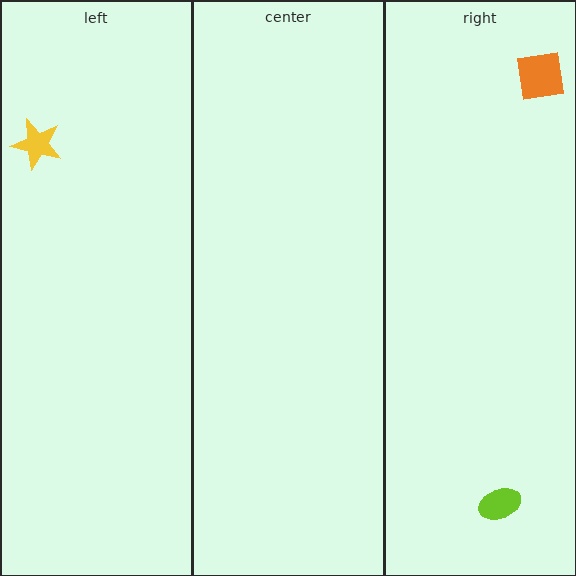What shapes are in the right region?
The lime ellipse, the orange square.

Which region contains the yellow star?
The left region.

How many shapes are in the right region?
2.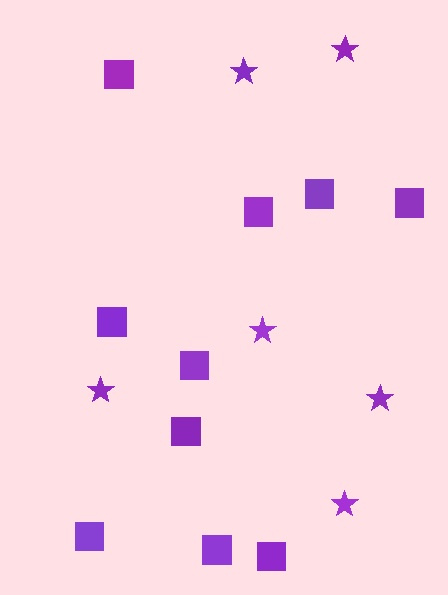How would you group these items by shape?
There are 2 groups: one group of stars (6) and one group of squares (10).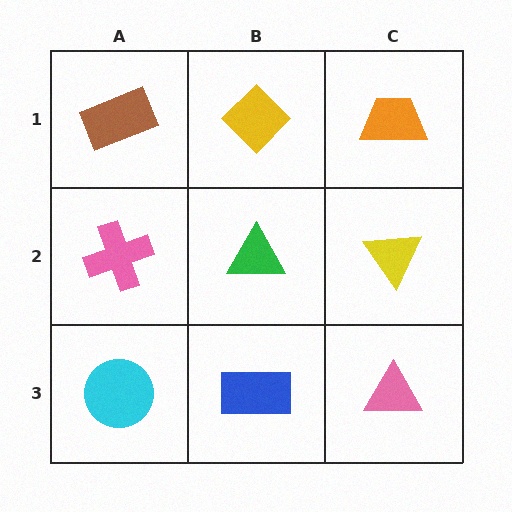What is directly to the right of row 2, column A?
A green triangle.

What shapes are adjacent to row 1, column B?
A green triangle (row 2, column B), a brown rectangle (row 1, column A), an orange trapezoid (row 1, column C).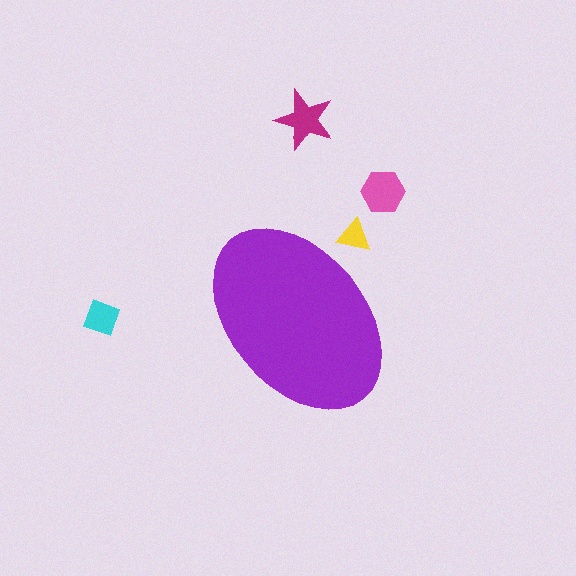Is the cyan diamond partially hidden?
No, the cyan diamond is fully visible.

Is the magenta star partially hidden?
No, the magenta star is fully visible.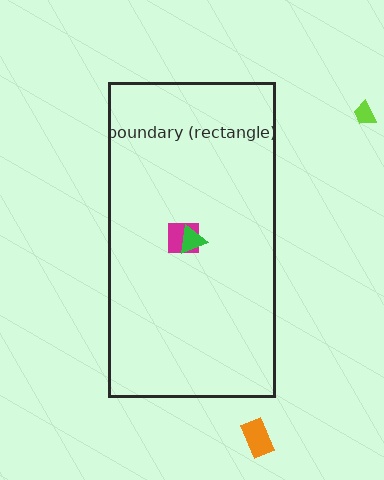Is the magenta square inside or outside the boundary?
Inside.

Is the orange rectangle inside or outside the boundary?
Outside.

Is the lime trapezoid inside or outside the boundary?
Outside.